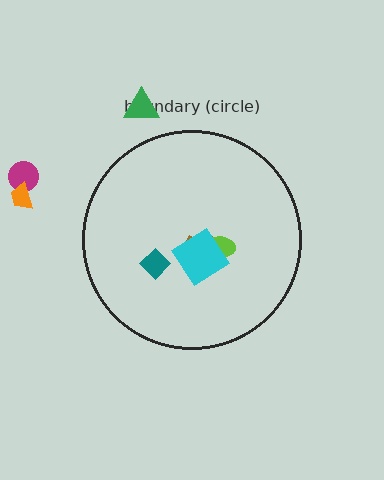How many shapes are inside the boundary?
4 inside, 3 outside.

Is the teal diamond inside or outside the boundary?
Inside.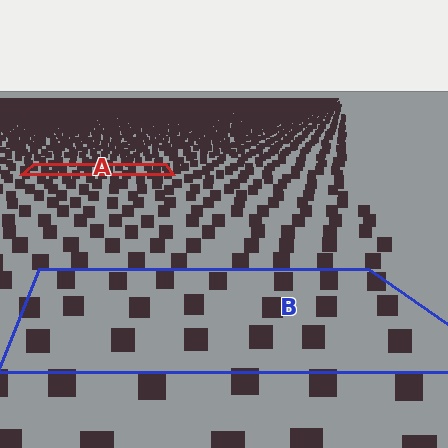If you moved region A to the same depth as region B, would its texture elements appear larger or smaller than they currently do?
They would appear larger. At a closer depth, the same texture elements are projected at a bigger on-screen size.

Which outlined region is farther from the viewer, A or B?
Region A is farther from the viewer — the texture elements inside it appear smaller and more densely packed.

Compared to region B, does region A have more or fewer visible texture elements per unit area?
Region A has more texture elements per unit area — they are packed more densely because it is farther away.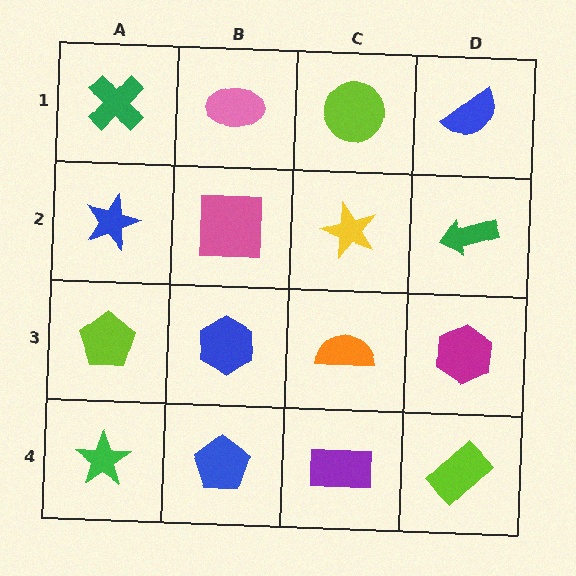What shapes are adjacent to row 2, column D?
A blue semicircle (row 1, column D), a magenta hexagon (row 3, column D), a yellow star (row 2, column C).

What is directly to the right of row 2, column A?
A pink square.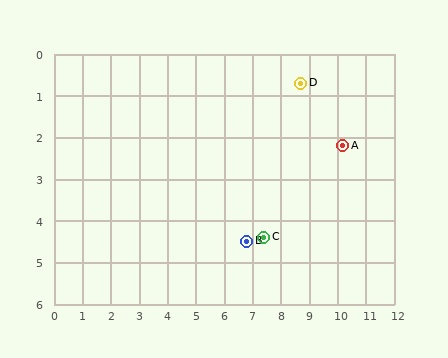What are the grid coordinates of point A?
Point A is at approximately (10.2, 2.2).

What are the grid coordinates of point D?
Point D is at approximately (8.7, 0.7).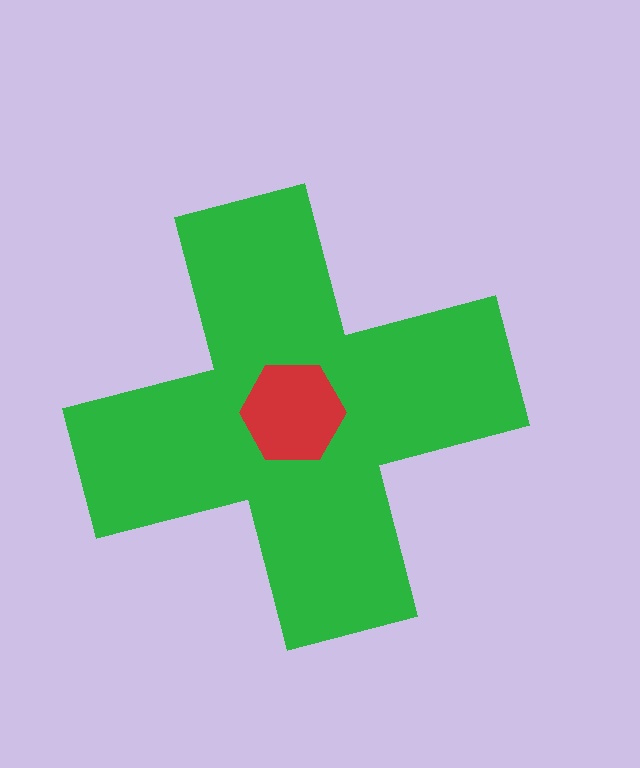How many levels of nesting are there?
2.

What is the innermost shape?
The red hexagon.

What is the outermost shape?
The green cross.